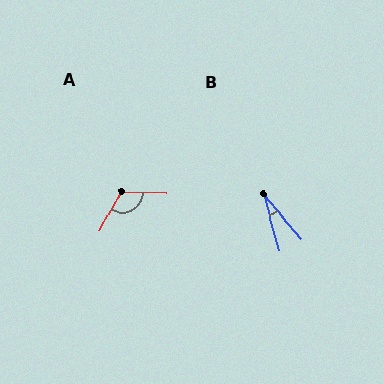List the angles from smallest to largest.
B (24°), A (115°).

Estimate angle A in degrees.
Approximately 115 degrees.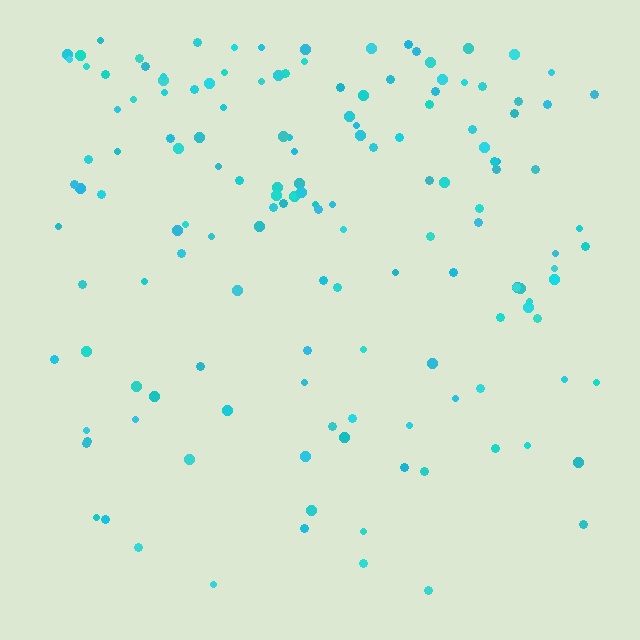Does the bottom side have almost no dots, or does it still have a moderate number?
Still a moderate number, just noticeably fewer than the top.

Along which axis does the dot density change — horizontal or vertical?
Vertical.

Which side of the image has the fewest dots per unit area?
The bottom.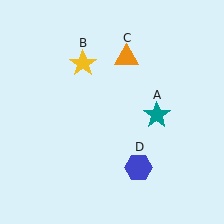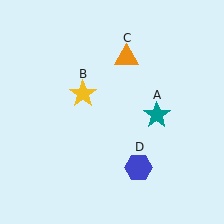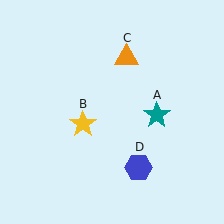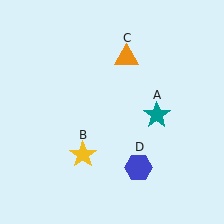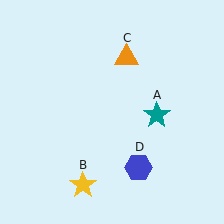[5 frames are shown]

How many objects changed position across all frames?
1 object changed position: yellow star (object B).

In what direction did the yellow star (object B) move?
The yellow star (object B) moved down.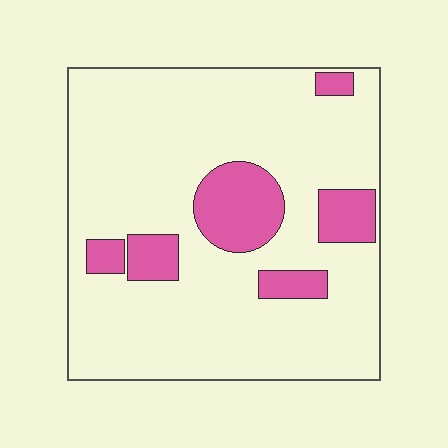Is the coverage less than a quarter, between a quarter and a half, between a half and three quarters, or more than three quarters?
Less than a quarter.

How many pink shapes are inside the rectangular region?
6.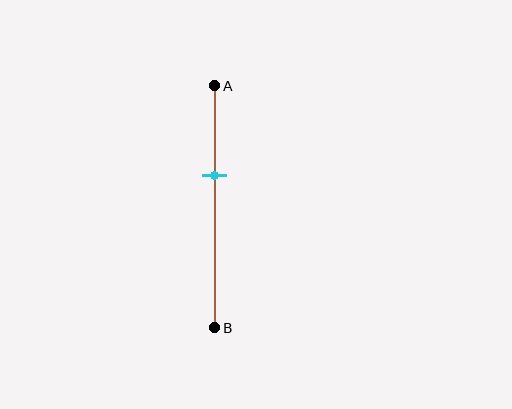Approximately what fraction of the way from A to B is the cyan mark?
The cyan mark is approximately 35% of the way from A to B.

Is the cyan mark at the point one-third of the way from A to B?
No, the mark is at about 35% from A, not at the 33% one-third point.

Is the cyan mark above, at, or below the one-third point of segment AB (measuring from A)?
The cyan mark is below the one-third point of segment AB.